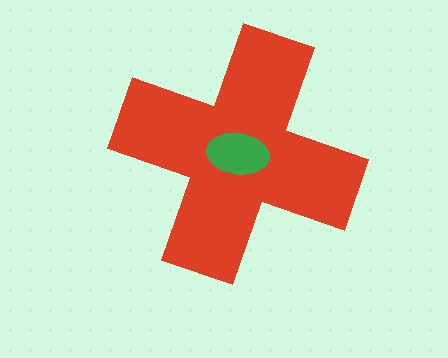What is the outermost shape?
The red cross.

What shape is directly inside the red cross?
The green ellipse.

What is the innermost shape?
The green ellipse.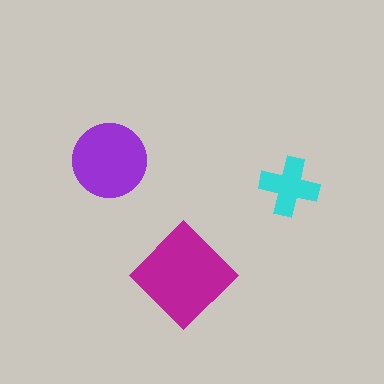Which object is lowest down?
The magenta diamond is bottommost.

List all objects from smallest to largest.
The cyan cross, the purple circle, the magenta diamond.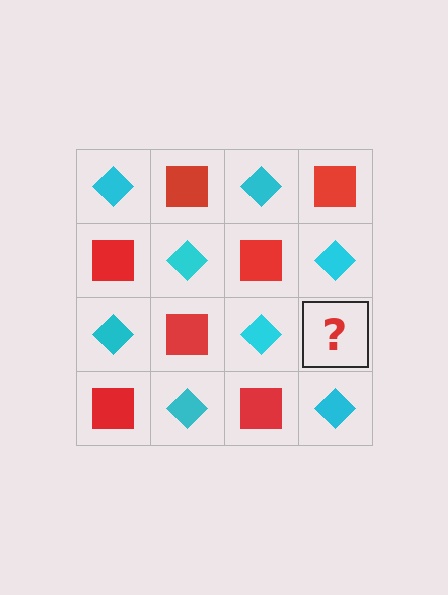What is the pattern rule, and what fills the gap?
The rule is that it alternates cyan diamond and red square in a checkerboard pattern. The gap should be filled with a red square.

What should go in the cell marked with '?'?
The missing cell should contain a red square.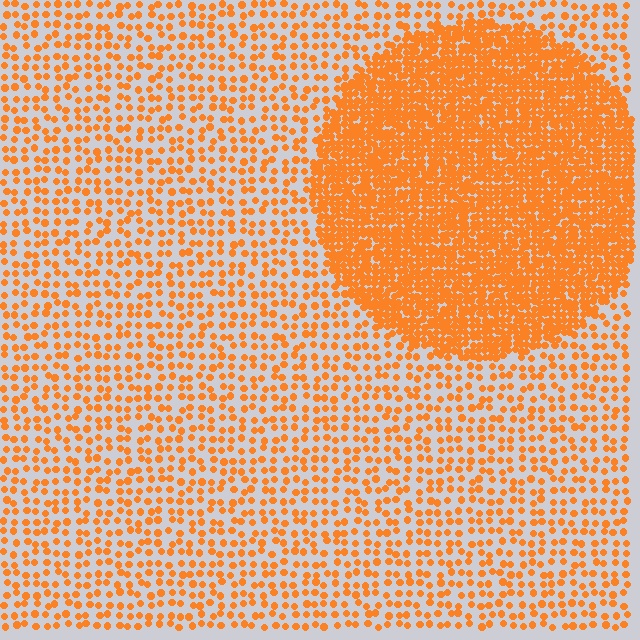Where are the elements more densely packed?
The elements are more densely packed inside the circle boundary.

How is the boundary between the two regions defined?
The boundary is defined by a change in element density (approximately 2.9x ratio). All elements are the same color, size, and shape.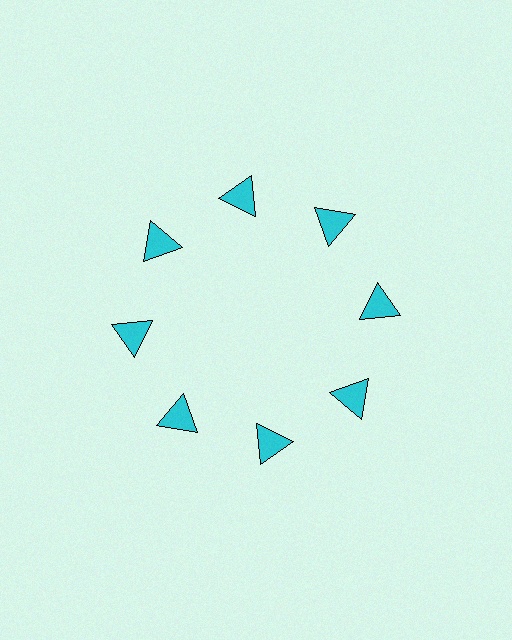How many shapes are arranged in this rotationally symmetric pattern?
There are 8 shapes, arranged in 8 groups of 1.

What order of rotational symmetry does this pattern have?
This pattern has 8-fold rotational symmetry.